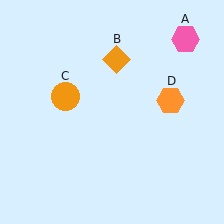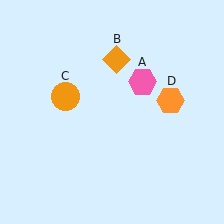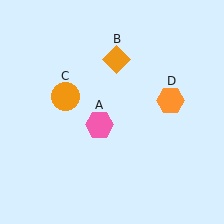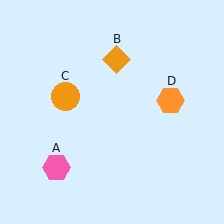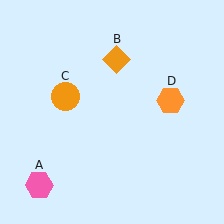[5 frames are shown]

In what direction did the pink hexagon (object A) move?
The pink hexagon (object A) moved down and to the left.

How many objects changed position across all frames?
1 object changed position: pink hexagon (object A).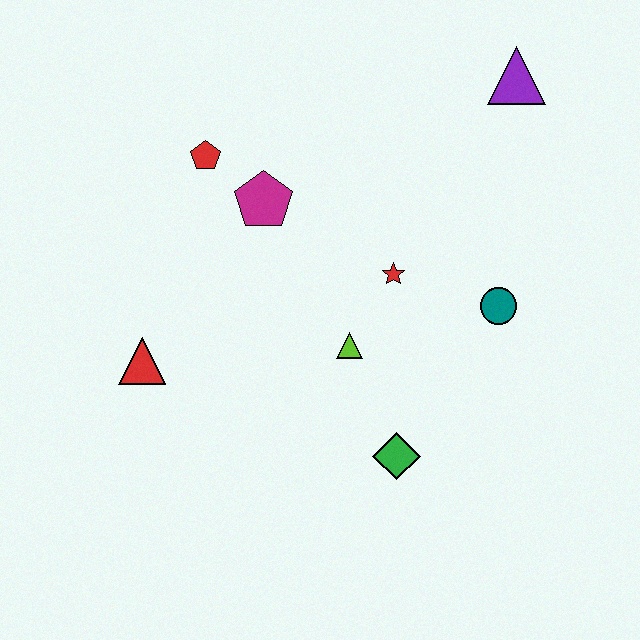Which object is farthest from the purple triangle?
The red triangle is farthest from the purple triangle.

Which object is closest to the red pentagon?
The magenta pentagon is closest to the red pentagon.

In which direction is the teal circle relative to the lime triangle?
The teal circle is to the right of the lime triangle.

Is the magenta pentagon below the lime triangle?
No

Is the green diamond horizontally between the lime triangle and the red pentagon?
No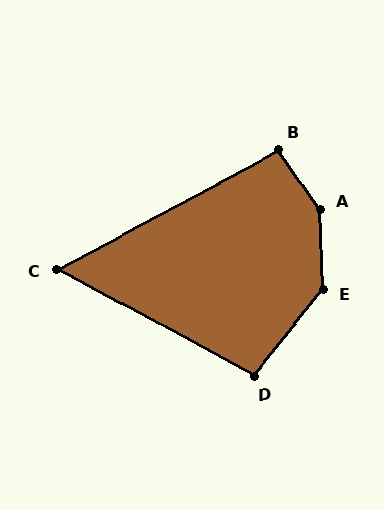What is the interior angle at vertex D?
Approximately 100 degrees (obtuse).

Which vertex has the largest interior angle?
A, at approximately 148 degrees.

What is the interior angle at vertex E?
Approximately 139 degrees (obtuse).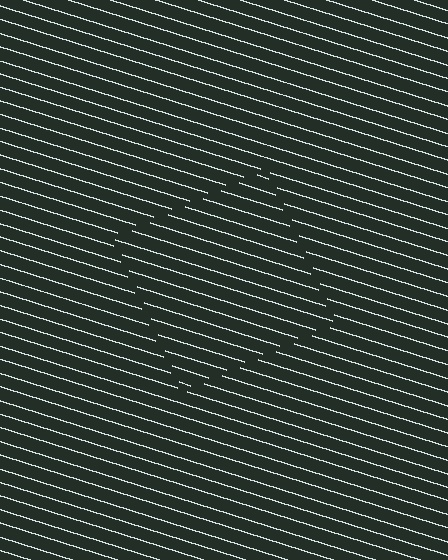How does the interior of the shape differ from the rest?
The interior of the shape contains the same grating, shifted by half a period — the contour is defined by the phase discontinuity where line-ends from the inner and outer gratings abut.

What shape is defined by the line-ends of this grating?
An illusory square. The interior of the shape contains the same grating, shifted by half a period — the contour is defined by the phase discontinuity where line-ends from the inner and outer gratings abut.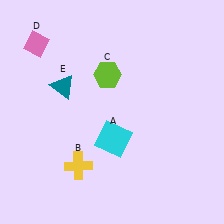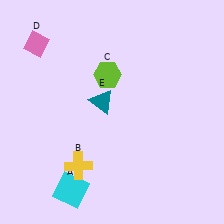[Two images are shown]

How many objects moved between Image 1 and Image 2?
2 objects moved between the two images.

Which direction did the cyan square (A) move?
The cyan square (A) moved down.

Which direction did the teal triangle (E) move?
The teal triangle (E) moved right.